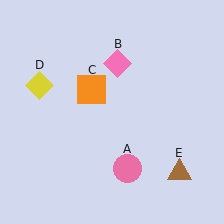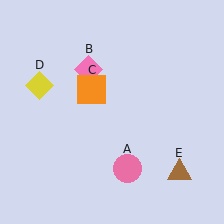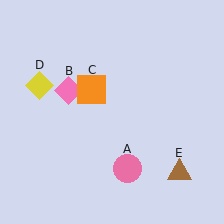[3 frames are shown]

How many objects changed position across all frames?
1 object changed position: pink diamond (object B).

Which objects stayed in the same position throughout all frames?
Pink circle (object A) and orange square (object C) and yellow diamond (object D) and brown triangle (object E) remained stationary.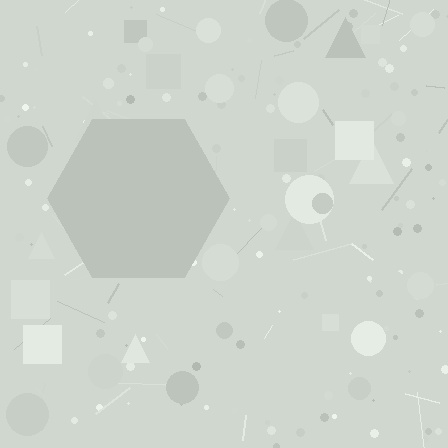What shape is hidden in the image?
A hexagon is hidden in the image.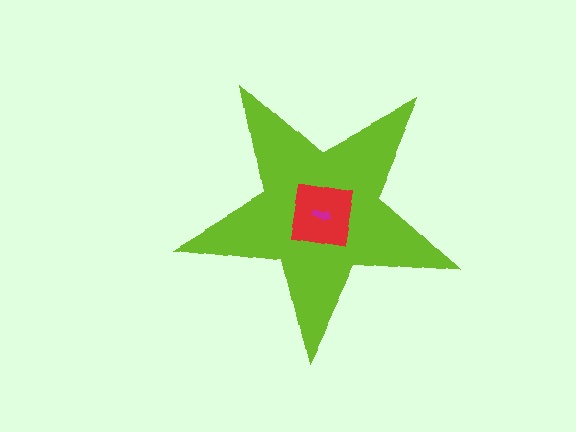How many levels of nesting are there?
3.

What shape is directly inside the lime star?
The red square.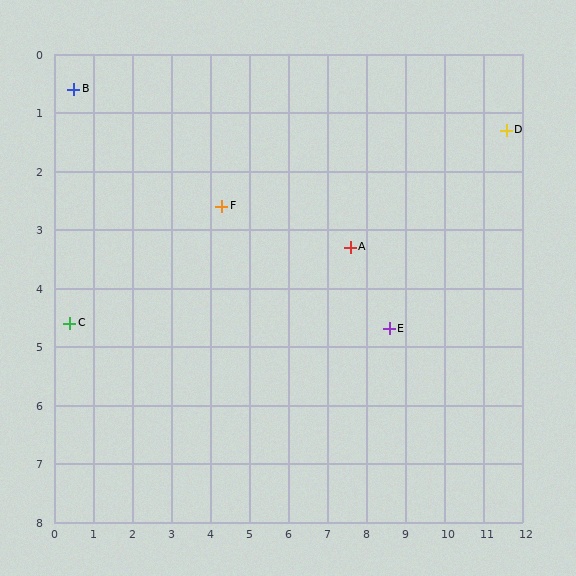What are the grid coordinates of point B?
Point B is at approximately (0.5, 0.6).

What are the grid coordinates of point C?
Point C is at approximately (0.4, 4.6).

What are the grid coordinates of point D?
Point D is at approximately (11.6, 1.3).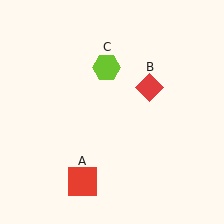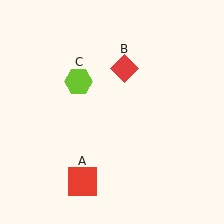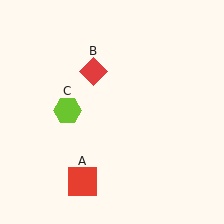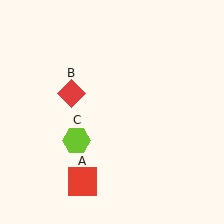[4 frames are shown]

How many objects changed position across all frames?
2 objects changed position: red diamond (object B), lime hexagon (object C).